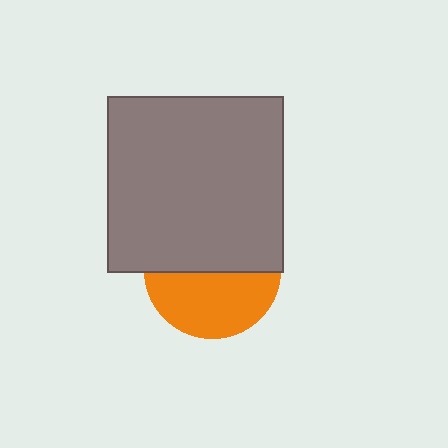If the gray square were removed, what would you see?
You would see the complete orange circle.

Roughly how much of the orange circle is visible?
About half of it is visible (roughly 47%).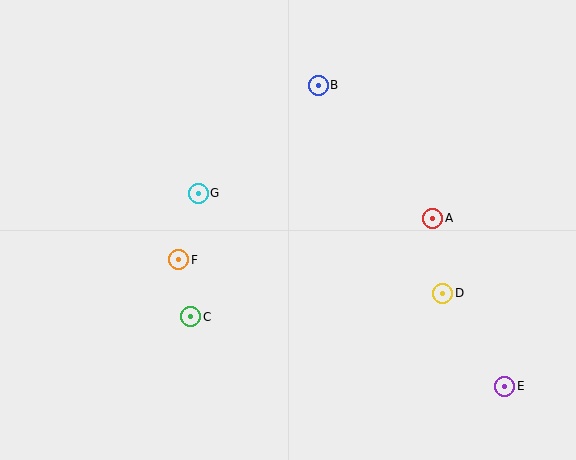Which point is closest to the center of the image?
Point G at (198, 193) is closest to the center.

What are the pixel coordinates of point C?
Point C is at (191, 317).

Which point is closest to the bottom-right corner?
Point E is closest to the bottom-right corner.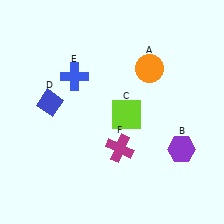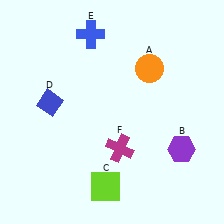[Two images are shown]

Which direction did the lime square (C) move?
The lime square (C) moved down.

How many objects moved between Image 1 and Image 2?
2 objects moved between the two images.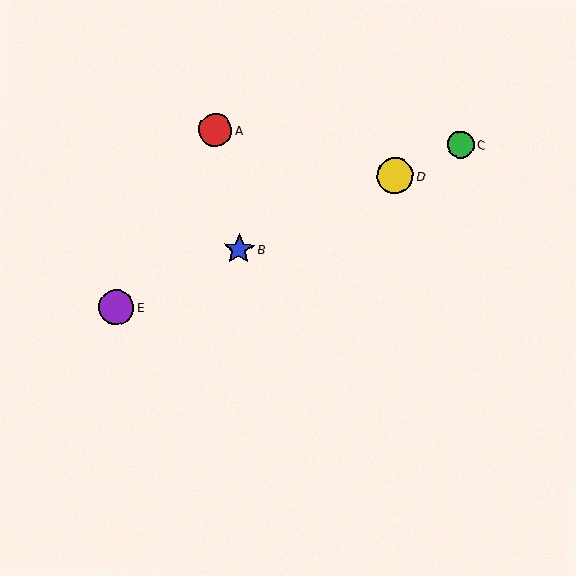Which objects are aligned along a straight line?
Objects B, C, D, E are aligned along a straight line.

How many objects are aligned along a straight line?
4 objects (B, C, D, E) are aligned along a straight line.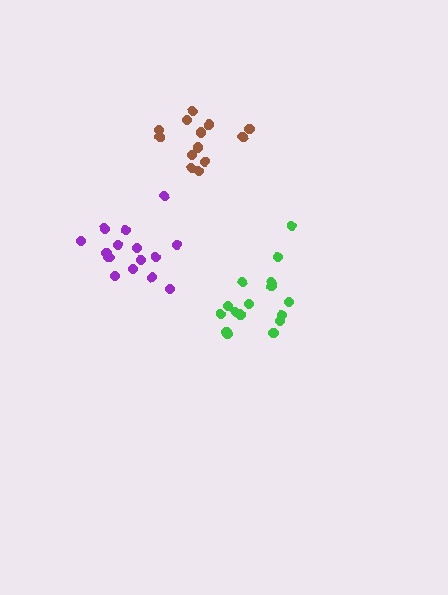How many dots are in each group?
Group 1: 16 dots, Group 2: 13 dots, Group 3: 16 dots (45 total).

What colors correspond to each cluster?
The clusters are colored: green, brown, purple.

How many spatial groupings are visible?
There are 3 spatial groupings.